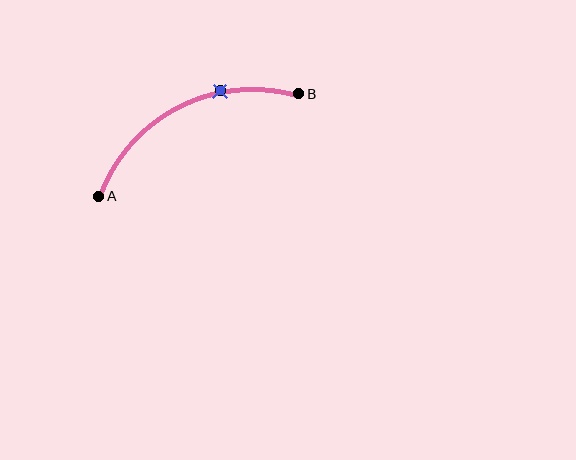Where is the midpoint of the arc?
The arc midpoint is the point on the curve farthest from the straight line joining A and B. It sits above that line.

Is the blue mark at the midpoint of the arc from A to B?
No. The blue mark lies on the arc but is closer to endpoint B. The arc midpoint would be at the point on the curve equidistant along the arc from both A and B.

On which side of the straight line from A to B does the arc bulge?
The arc bulges above the straight line connecting A and B.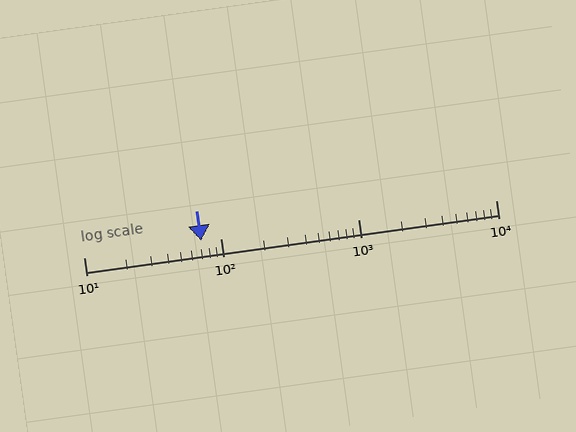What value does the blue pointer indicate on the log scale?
The pointer indicates approximately 72.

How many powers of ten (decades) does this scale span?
The scale spans 3 decades, from 10 to 10000.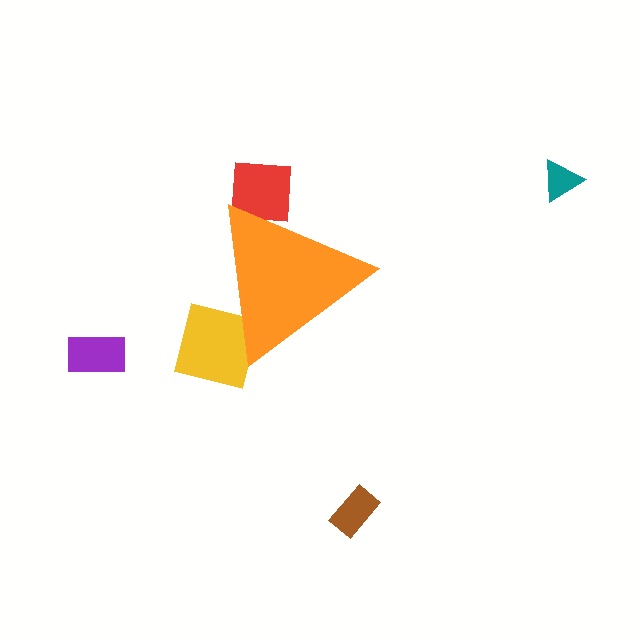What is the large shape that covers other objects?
An orange triangle.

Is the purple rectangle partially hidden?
No, the purple rectangle is fully visible.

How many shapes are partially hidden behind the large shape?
2 shapes are partially hidden.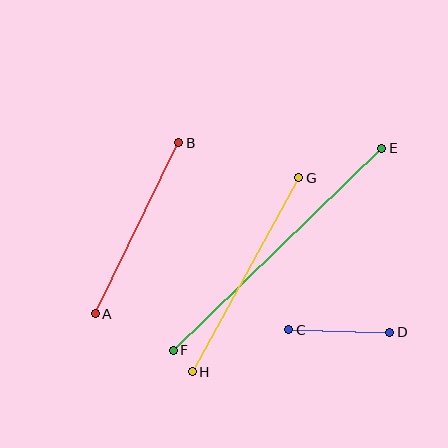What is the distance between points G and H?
The distance is approximately 221 pixels.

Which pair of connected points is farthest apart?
Points E and F are farthest apart.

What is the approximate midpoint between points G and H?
The midpoint is at approximately (245, 275) pixels.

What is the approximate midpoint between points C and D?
The midpoint is at approximately (339, 331) pixels.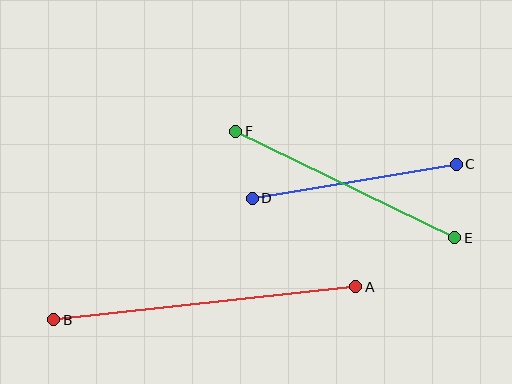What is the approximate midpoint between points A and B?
The midpoint is at approximately (205, 303) pixels.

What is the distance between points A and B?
The distance is approximately 304 pixels.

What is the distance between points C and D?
The distance is approximately 207 pixels.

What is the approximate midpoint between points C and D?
The midpoint is at approximately (354, 181) pixels.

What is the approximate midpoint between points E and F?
The midpoint is at approximately (345, 185) pixels.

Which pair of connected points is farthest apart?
Points A and B are farthest apart.